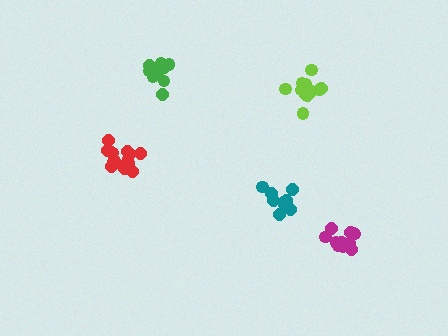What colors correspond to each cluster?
The clusters are colored: teal, magenta, lime, red, green.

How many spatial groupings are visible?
There are 5 spatial groupings.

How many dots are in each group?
Group 1: 10 dots, Group 2: 12 dots, Group 3: 11 dots, Group 4: 15 dots, Group 5: 10 dots (58 total).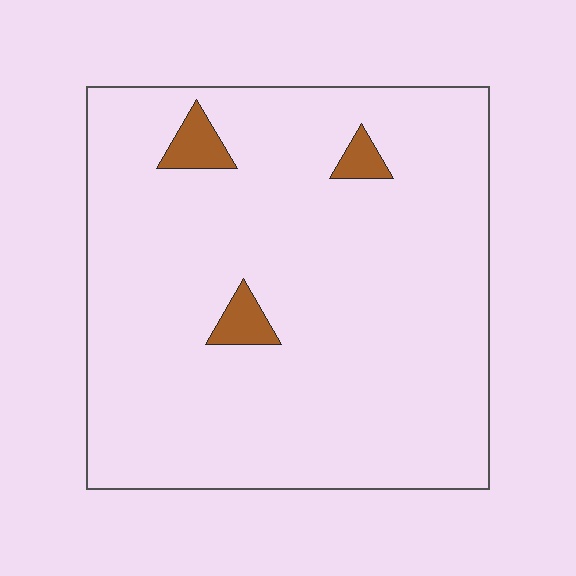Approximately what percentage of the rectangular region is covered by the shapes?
Approximately 5%.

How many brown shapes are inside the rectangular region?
3.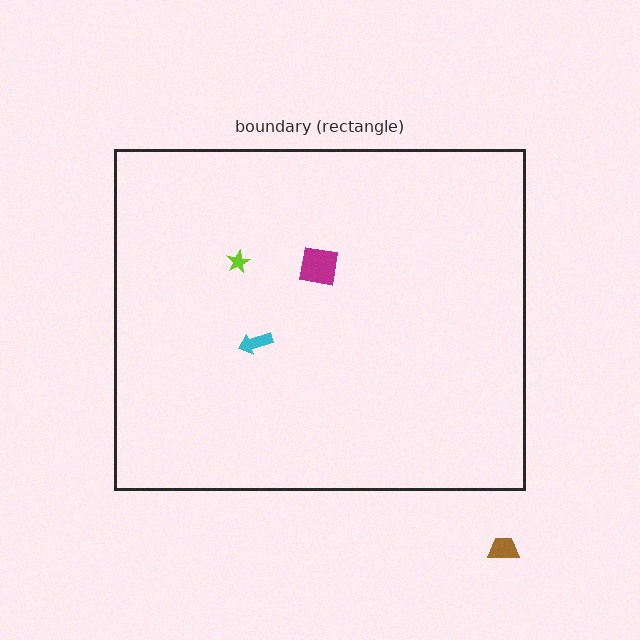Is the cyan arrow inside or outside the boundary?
Inside.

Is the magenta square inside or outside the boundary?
Inside.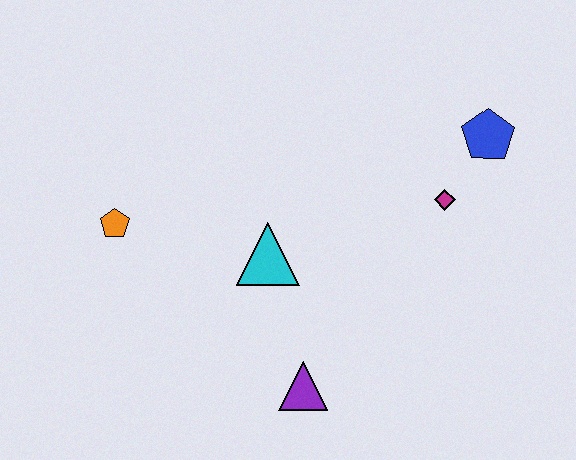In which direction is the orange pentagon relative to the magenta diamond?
The orange pentagon is to the left of the magenta diamond.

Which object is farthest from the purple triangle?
The blue pentagon is farthest from the purple triangle.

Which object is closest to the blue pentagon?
The magenta diamond is closest to the blue pentagon.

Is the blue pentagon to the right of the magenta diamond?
Yes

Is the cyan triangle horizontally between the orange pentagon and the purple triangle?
Yes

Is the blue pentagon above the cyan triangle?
Yes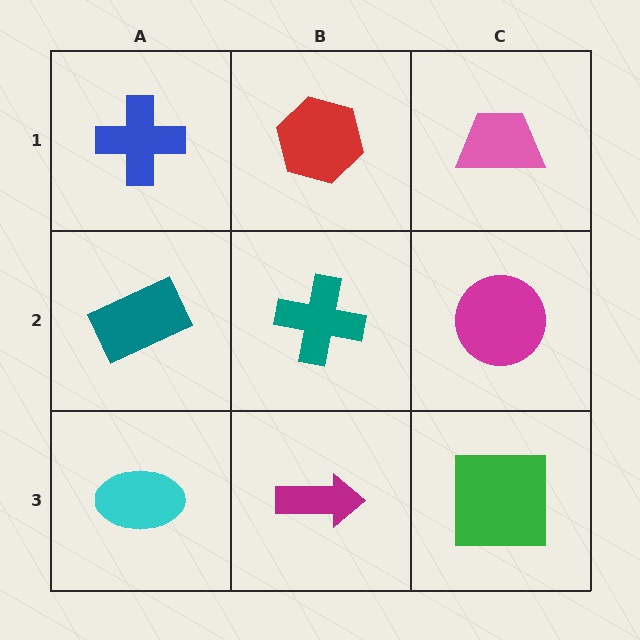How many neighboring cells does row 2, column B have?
4.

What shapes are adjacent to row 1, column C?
A magenta circle (row 2, column C), a red hexagon (row 1, column B).